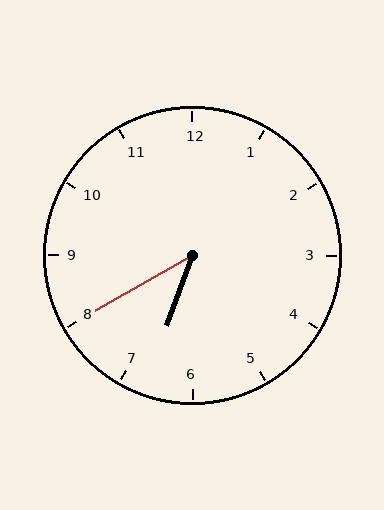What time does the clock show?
6:40.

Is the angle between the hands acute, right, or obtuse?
It is acute.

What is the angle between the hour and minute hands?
Approximately 40 degrees.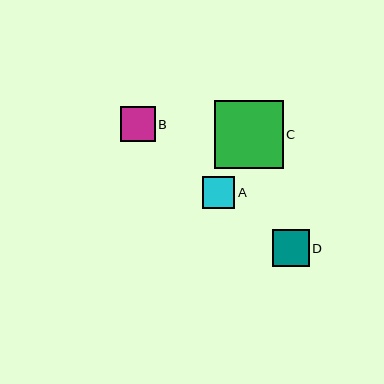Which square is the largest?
Square C is the largest with a size of approximately 68 pixels.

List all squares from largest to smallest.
From largest to smallest: C, D, B, A.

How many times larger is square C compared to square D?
Square C is approximately 1.8 times the size of square D.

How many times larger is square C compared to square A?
Square C is approximately 2.2 times the size of square A.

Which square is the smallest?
Square A is the smallest with a size of approximately 32 pixels.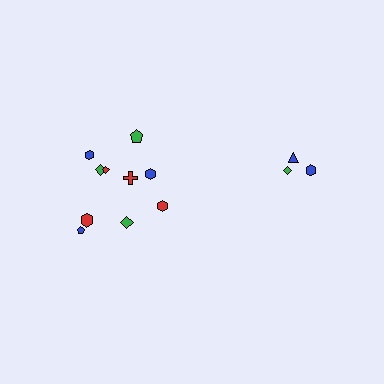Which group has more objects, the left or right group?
The left group.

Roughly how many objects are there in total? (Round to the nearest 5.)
Roughly 15 objects in total.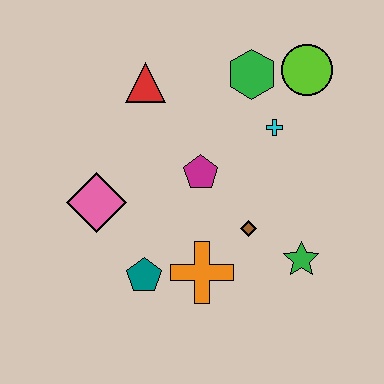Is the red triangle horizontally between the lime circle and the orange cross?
No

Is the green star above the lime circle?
No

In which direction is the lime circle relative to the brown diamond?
The lime circle is above the brown diamond.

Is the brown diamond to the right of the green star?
No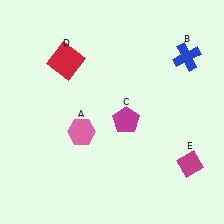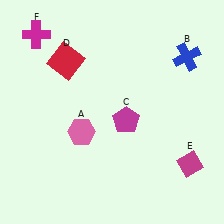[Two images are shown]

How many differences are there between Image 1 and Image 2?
There is 1 difference between the two images.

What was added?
A magenta cross (F) was added in Image 2.